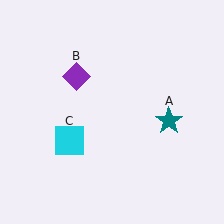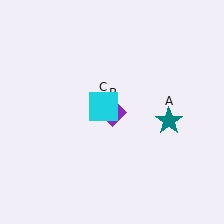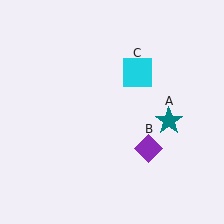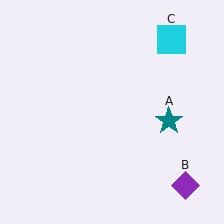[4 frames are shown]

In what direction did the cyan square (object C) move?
The cyan square (object C) moved up and to the right.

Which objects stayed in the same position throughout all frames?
Teal star (object A) remained stationary.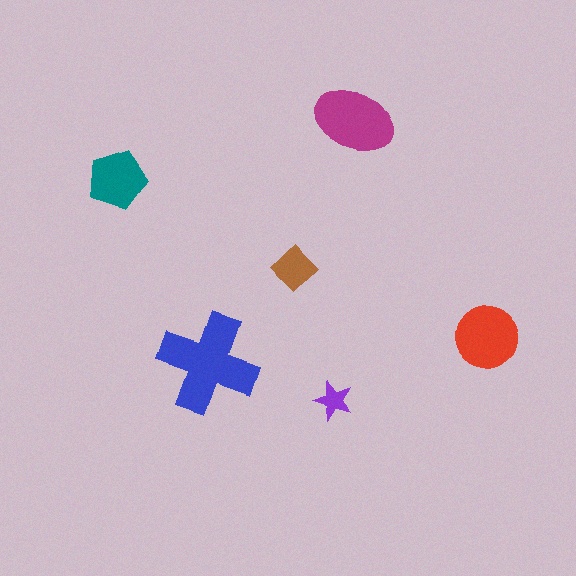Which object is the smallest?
The purple star.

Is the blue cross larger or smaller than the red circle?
Larger.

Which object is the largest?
The blue cross.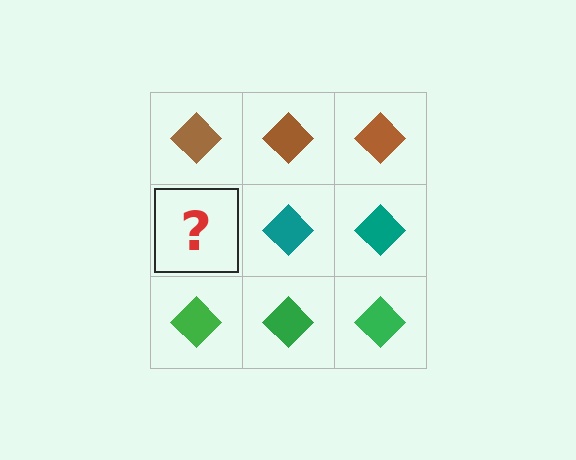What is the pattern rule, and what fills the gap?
The rule is that each row has a consistent color. The gap should be filled with a teal diamond.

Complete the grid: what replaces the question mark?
The question mark should be replaced with a teal diamond.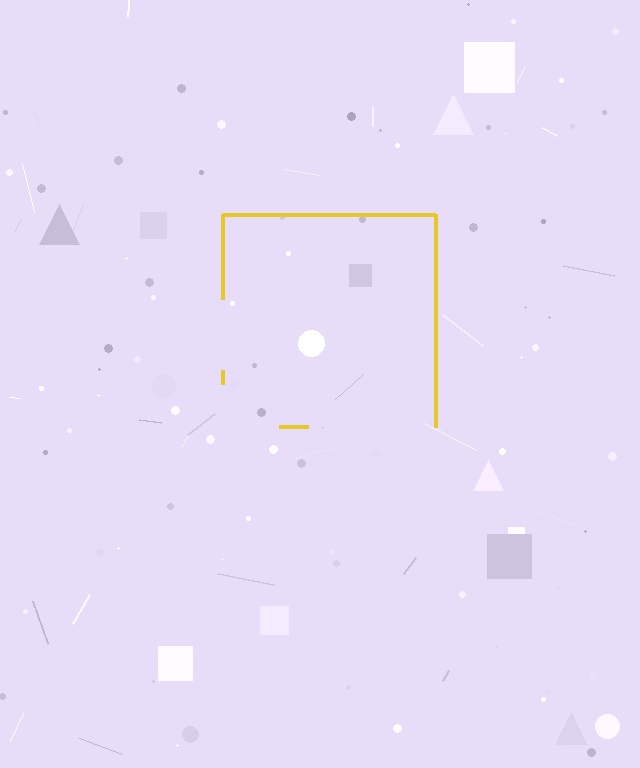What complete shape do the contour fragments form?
The contour fragments form a square.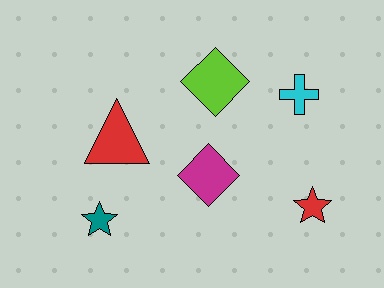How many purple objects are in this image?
There are no purple objects.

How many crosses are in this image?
There is 1 cross.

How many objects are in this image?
There are 6 objects.